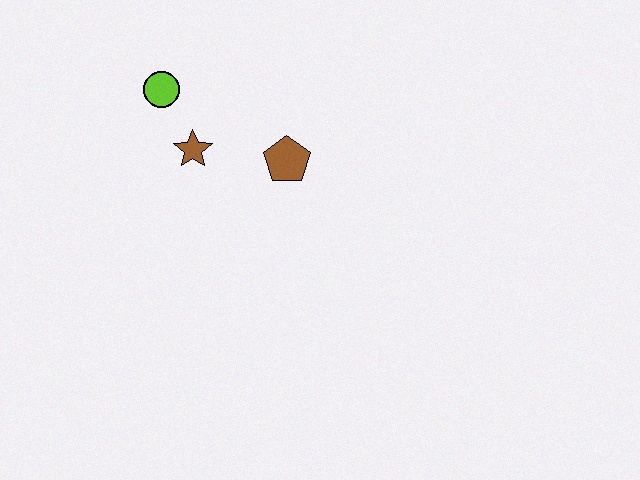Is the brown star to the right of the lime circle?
Yes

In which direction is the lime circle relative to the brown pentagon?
The lime circle is to the left of the brown pentagon.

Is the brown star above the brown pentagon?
Yes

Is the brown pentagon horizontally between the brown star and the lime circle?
No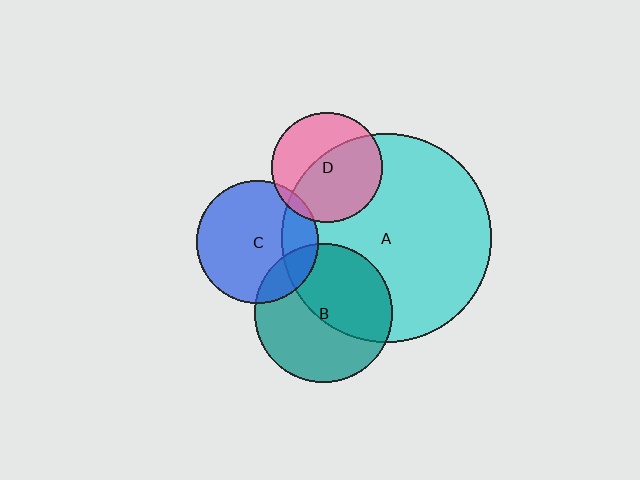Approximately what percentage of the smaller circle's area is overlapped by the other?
Approximately 60%.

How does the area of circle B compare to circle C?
Approximately 1.3 times.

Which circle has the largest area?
Circle A (cyan).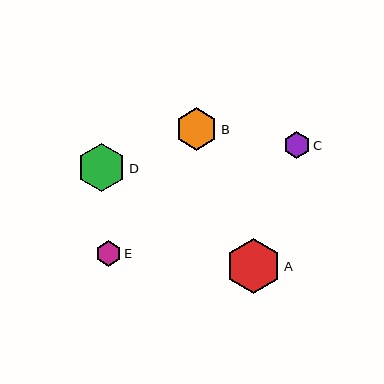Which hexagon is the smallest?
Hexagon E is the smallest with a size of approximately 25 pixels.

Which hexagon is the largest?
Hexagon A is the largest with a size of approximately 55 pixels.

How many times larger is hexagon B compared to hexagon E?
Hexagon B is approximately 1.7 times the size of hexagon E.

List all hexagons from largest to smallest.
From largest to smallest: A, D, B, C, E.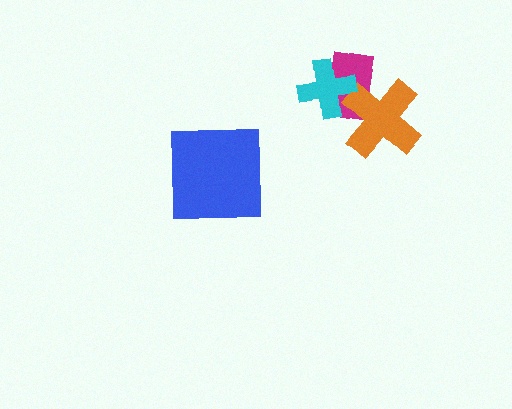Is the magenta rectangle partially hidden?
Yes, it is partially covered by another shape.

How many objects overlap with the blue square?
0 objects overlap with the blue square.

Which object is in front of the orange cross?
The cyan cross is in front of the orange cross.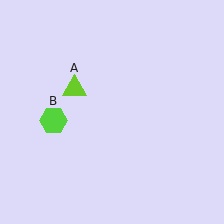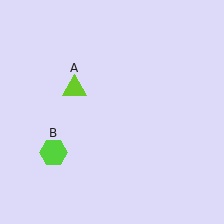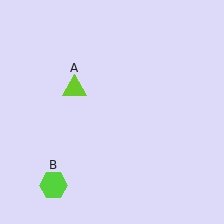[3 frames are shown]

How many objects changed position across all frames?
1 object changed position: lime hexagon (object B).